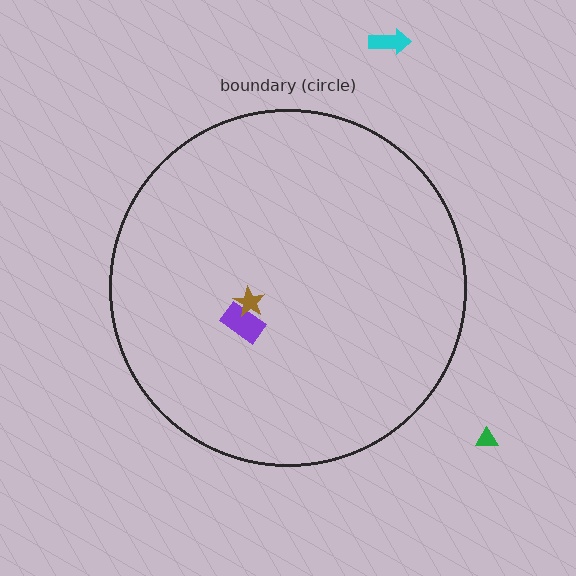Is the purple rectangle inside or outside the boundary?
Inside.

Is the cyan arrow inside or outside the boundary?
Outside.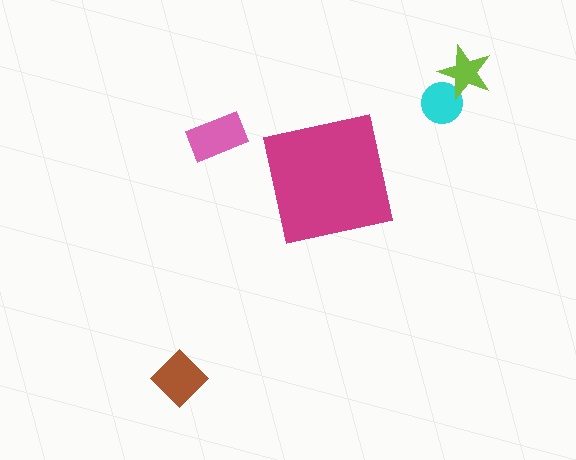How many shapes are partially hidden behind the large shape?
0 shapes are partially hidden.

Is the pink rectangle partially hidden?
No, the pink rectangle is fully visible.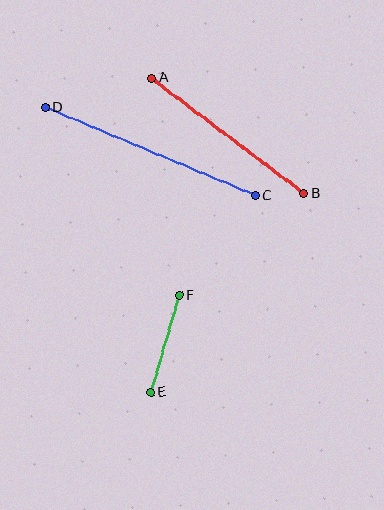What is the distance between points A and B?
The distance is approximately 191 pixels.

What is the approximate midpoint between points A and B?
The midpoint is at approximately (228, 136) pixels.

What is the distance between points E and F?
The distance is approximately 101 pixels.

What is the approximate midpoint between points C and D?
The midpoint is at approximately (150, 152) pixels.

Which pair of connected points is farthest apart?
Points C and D are farthest apart.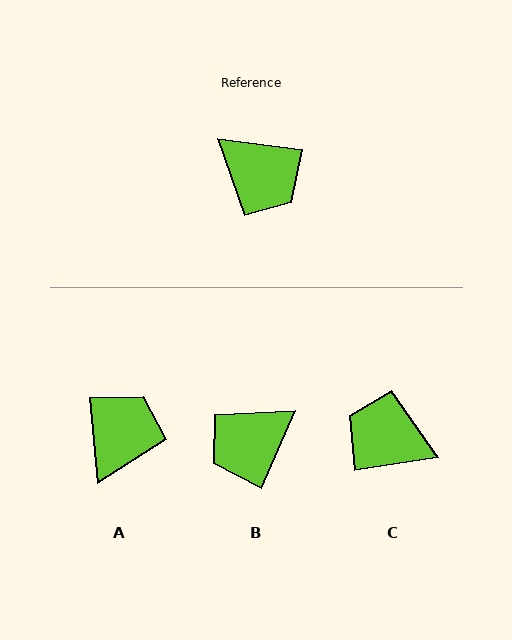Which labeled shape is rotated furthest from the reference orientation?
C, about 164 degrees away.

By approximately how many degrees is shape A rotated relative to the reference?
Approximately 103 degrees counter-clockwise.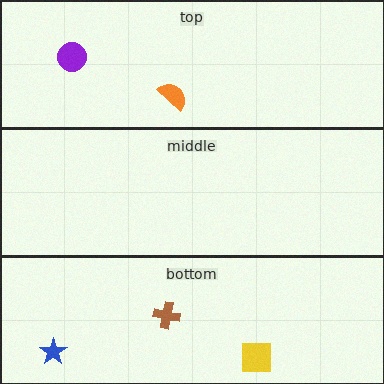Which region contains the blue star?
The bottom region.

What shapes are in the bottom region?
The yellow square, the brown cross, the blue star.